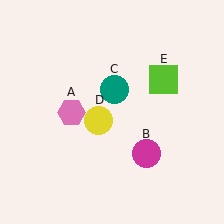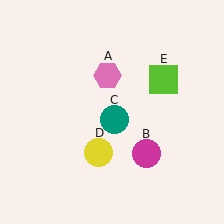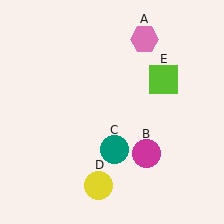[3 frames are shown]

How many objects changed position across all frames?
3 objects changed position: pink hexagon (object A), teal circle (object C), yellow circle (object D).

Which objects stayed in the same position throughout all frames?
Magenta circle (object B) and lime square (object E) remained stationary.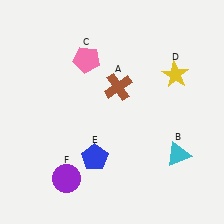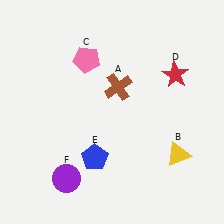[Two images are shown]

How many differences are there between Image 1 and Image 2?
There are 2 differences between the two images.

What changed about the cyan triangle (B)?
In Image 1, B is cyan. In Image 2, it changed to yellow.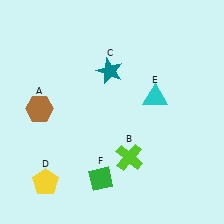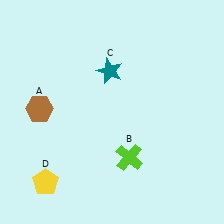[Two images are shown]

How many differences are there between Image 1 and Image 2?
There are 2 differences between the two images.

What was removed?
The green diamond (F), the cyan triangle (E) were removed in Image 2.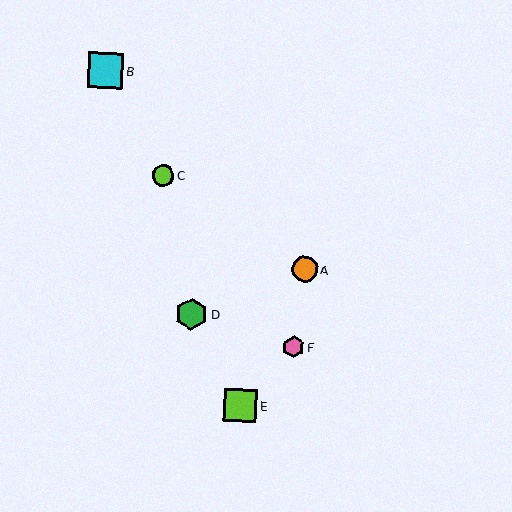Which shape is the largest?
The cyan square (labeled B) is the largest.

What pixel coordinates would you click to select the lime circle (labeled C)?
Click at (163, 175) to select the lime circle C.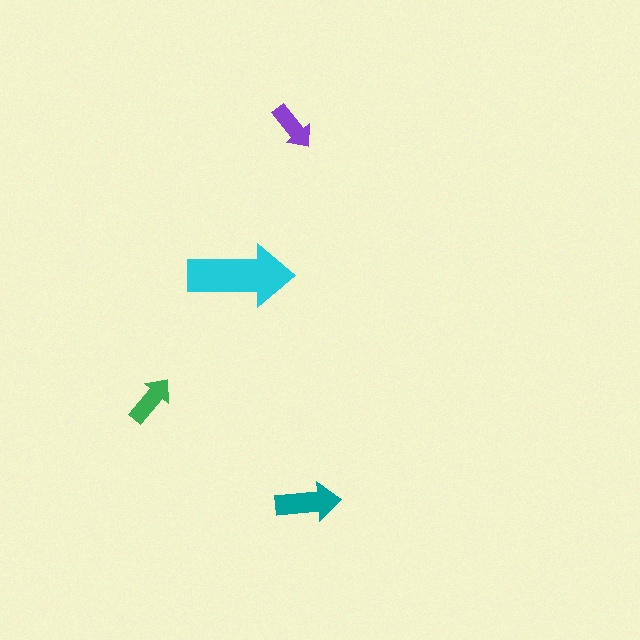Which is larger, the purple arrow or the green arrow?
The green one.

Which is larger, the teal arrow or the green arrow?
The teal one.